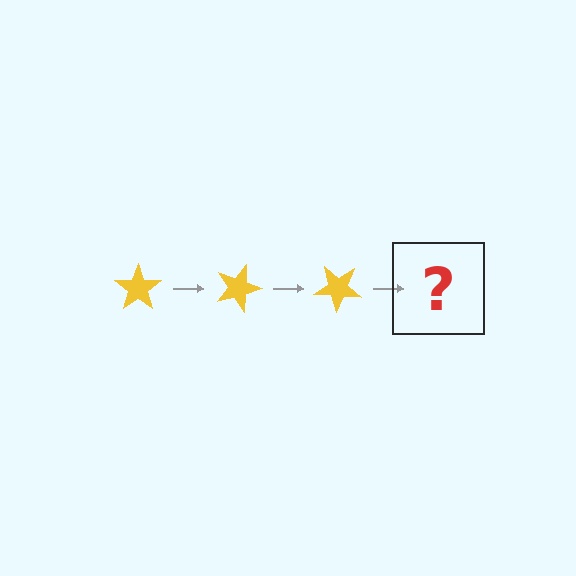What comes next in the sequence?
The next element should be a yellow star rotated 60 degrees.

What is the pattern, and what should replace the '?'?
The pattern is that the star rotates 20 degrees each step. The '?' should be a yellow star rotated 60 degrees.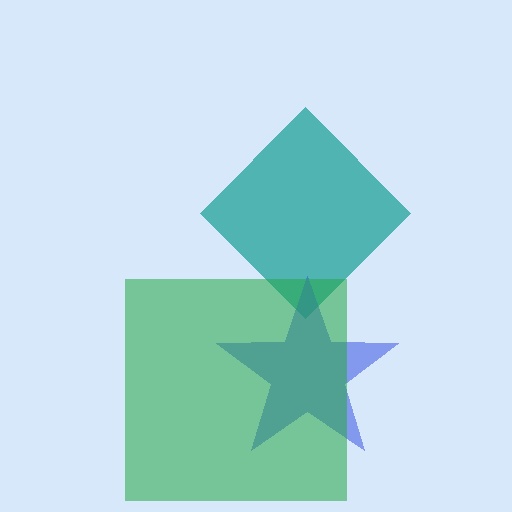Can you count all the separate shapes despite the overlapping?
Yes, there are 3 separate shapes.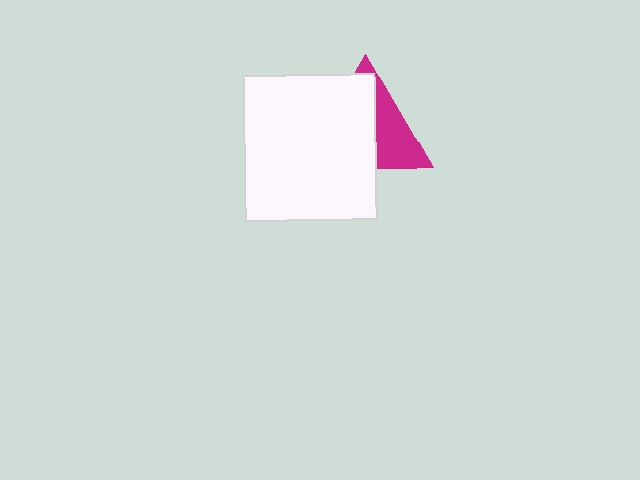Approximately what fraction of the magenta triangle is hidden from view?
Roughly 60% of the magenta triangle is hidden behind the white rectangle.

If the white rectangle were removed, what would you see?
You would see the complete magenta triangle.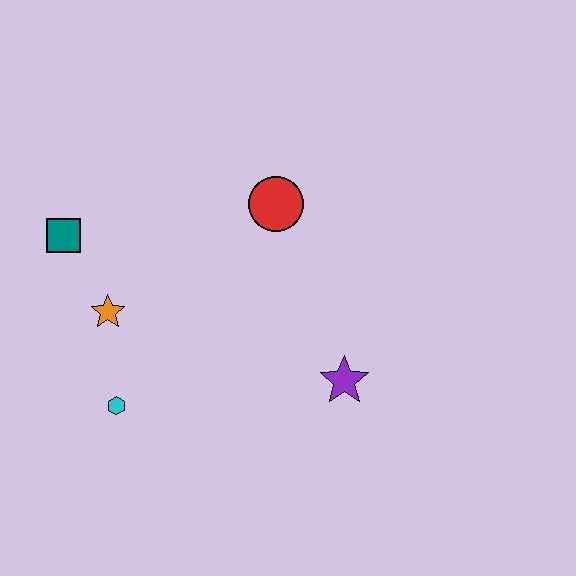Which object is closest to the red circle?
The purple star is closest to the red circle.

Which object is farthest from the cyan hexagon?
The red circle is farthest from the cyan hexagon.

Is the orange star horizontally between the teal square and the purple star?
Yes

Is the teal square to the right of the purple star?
No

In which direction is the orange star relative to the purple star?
The orange star is to the left of the purple star.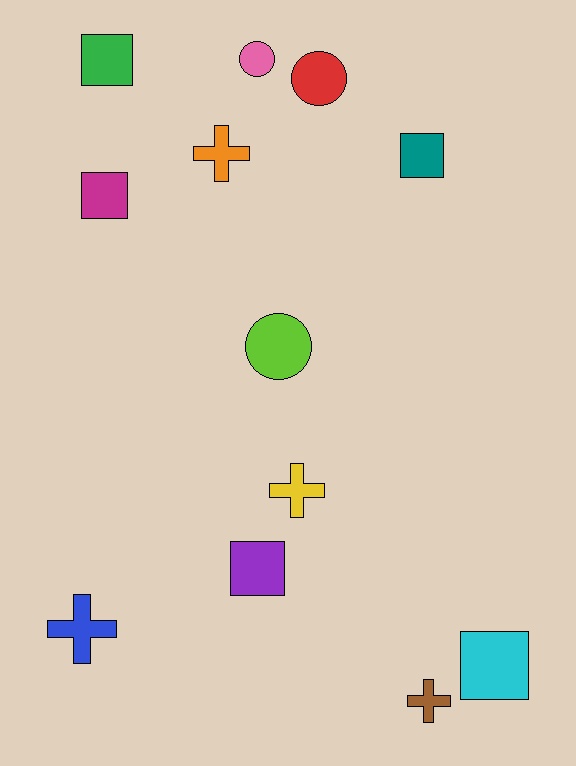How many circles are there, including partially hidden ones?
There are 3 circles.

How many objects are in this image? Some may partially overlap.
There are 12 objects.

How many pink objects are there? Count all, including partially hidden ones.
There is 1 pink object.